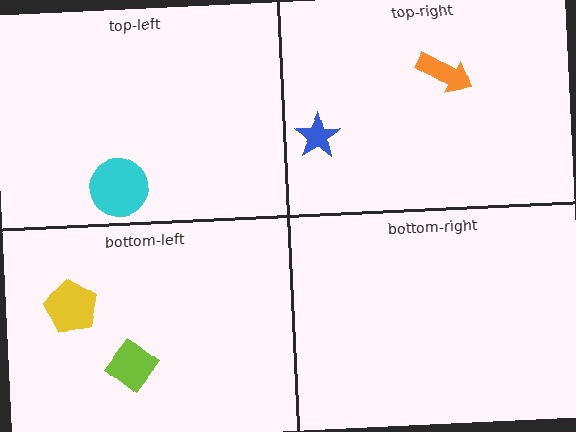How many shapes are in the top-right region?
2.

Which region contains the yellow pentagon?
The bottom-left region.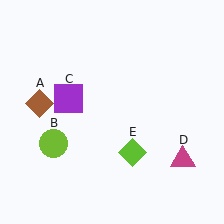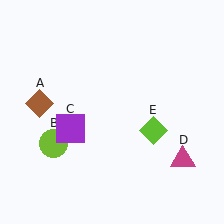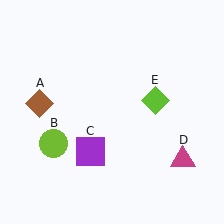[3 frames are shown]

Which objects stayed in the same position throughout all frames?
Brown diamond (object A) and lime circle (object B) and magenta triangle (object D) remained stationary.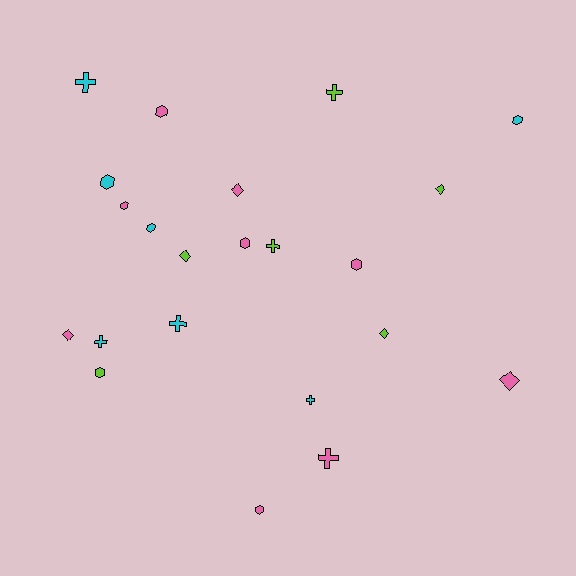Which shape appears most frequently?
Hexagon, with 9 objects.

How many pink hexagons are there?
There are 5 pink hexagons.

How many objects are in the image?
There are 22 objects.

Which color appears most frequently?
Pink, with 9 objects.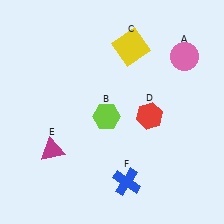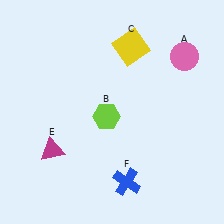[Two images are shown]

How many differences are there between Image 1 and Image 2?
There is 1 difference between the two images.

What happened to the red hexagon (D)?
The red hexagon (D) was removed in Image 2. It was in the bottom-right area of Image 1.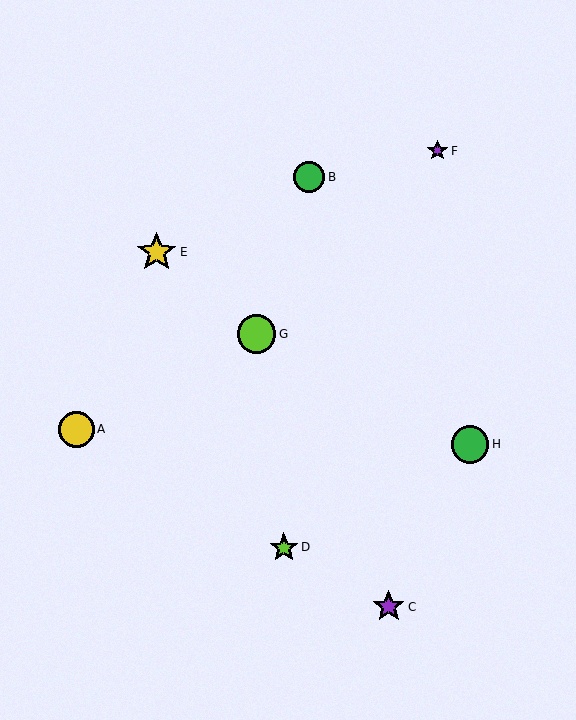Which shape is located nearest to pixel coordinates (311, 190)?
The green circle (labeled B) at (309, 177) is nearest to that location.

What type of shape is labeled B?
Shape B is a green circle.